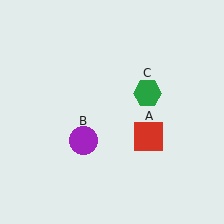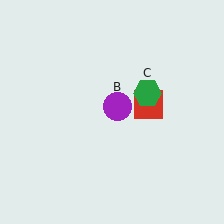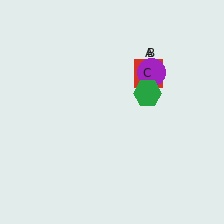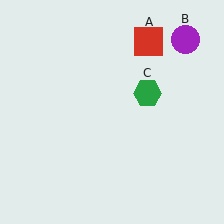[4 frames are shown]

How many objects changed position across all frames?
2 objects changed position: red square (object A), purple circle (object B).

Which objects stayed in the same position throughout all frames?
Green hexagon (object C) remained stationary.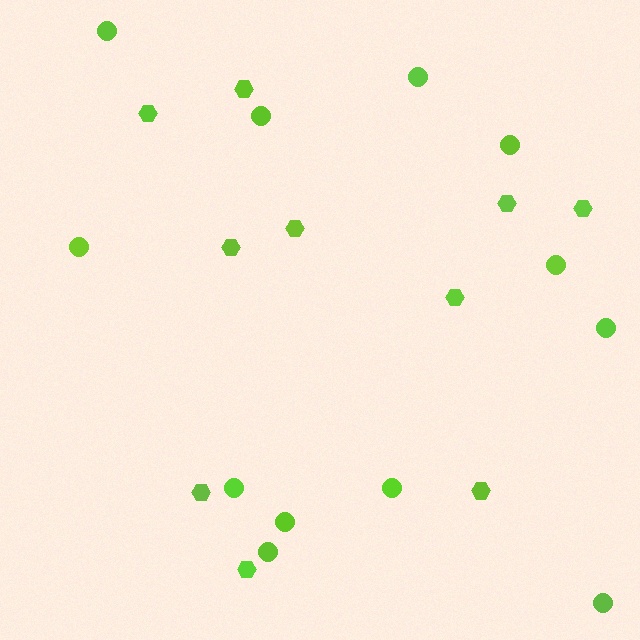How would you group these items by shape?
There are 2 groups: one group of hexagons (10) and one group of circles (12).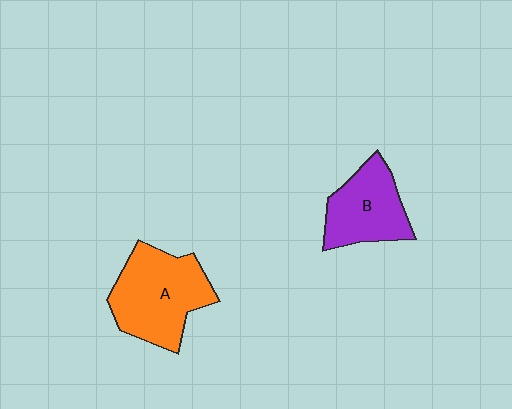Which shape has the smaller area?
Shape B (purple).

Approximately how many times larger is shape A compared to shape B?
Approximately 1.4 times.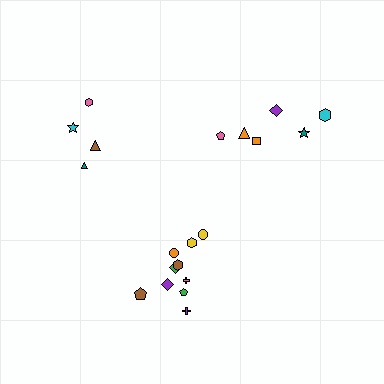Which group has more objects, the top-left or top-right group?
The top-right group.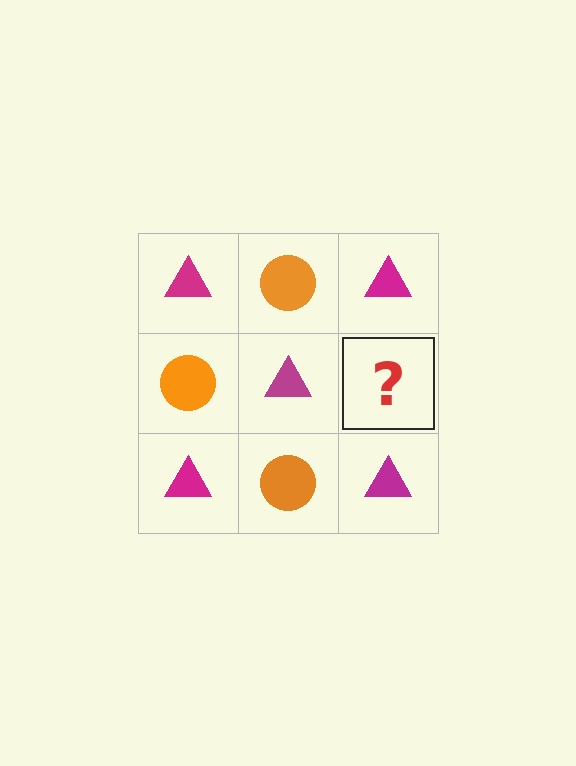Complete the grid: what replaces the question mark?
The question mark should be replaced with an orange circle.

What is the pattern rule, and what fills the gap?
The rule is that it alternates magenta triangle and orange circle in a checkerboard pattern. The gap should be filled with an orange circle.